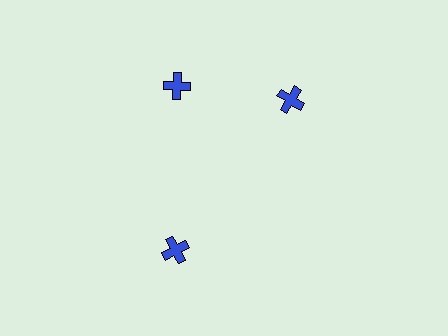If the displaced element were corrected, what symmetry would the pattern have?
It would have 3-fold rotational symmetry — the pattern would map onto itself every 120 degrees.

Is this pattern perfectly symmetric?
No. The 3 blue crosses are arranged in a ring, but one element near the 3 o'clock position is rotated out of alignment along the ring, breaking the 3-fold rotational symmetry.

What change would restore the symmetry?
The symmetry would be restored by rotating it back into even spacing with its neighbors so that all 3 crosses sit at equal angles and equal distance from the center.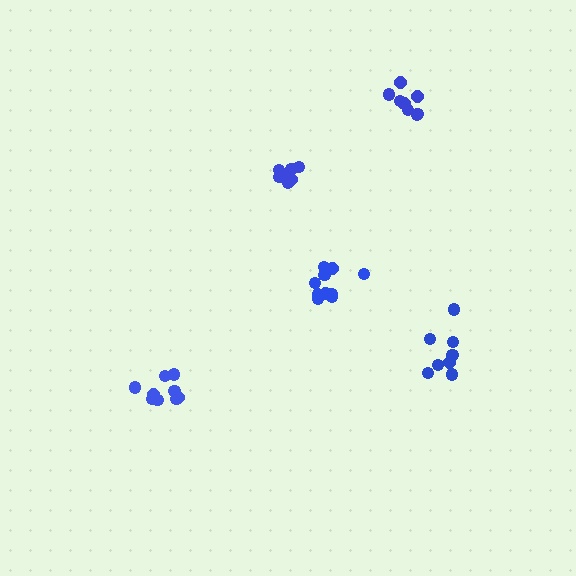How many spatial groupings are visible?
There are 5 spatial groupings.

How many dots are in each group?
Group 1: 9 dots, Group 2: 7 dots, Group 3: 8 dots, Group 4: 9 dots, Group 5: 11 dots (44 total).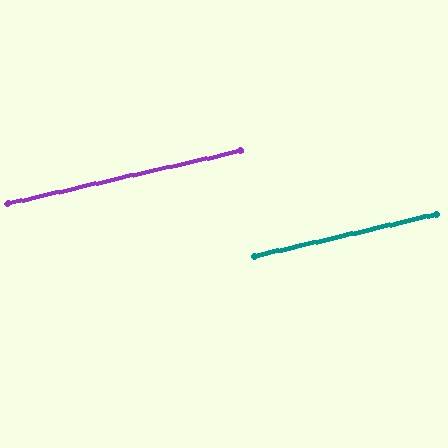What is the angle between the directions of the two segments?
Approximately 0 degrees.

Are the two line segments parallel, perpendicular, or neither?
Parallel — their directions differ by only 0.3°.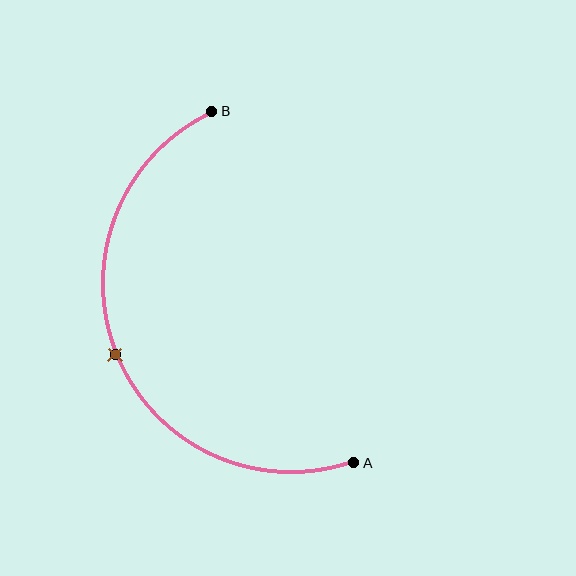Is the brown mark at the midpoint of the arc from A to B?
Yes. The brown mark lies on the arc at equal arc-length from both A and B — it is the arc midpoint.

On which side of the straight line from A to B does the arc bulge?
The arc bulges to the left of the straight line connecting A and B.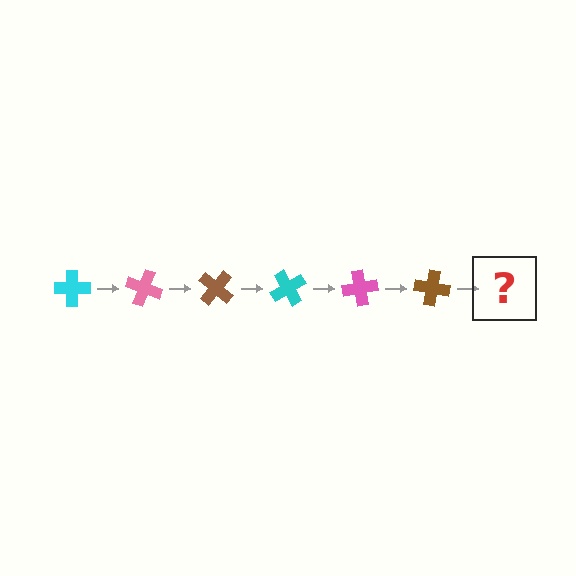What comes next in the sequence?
The next element should be a cyan cross, rotated 120 degrees from the start.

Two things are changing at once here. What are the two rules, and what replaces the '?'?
The two rules are that it rotates 20 degrees each step and the color cycles through cyan, pink, and brown. The '?' should be a cyan cross, rotated 120 degrees from the start.